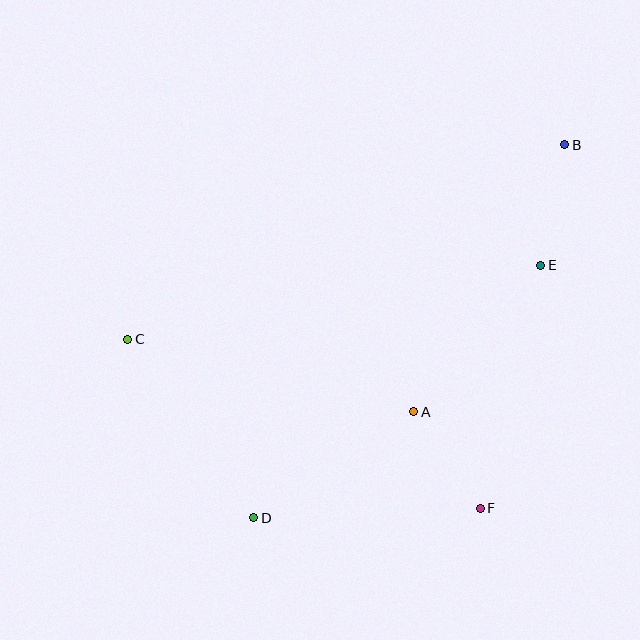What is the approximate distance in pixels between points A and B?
The distance between A and B is approximately 307 pixels.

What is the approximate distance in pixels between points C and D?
The distance between C and D is approximately 219 pixels.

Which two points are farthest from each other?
Points B and D are farthest from each other.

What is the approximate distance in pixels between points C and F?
The distance between C and F is approximately 391 pixels.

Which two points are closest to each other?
Points A and F are closest to each other.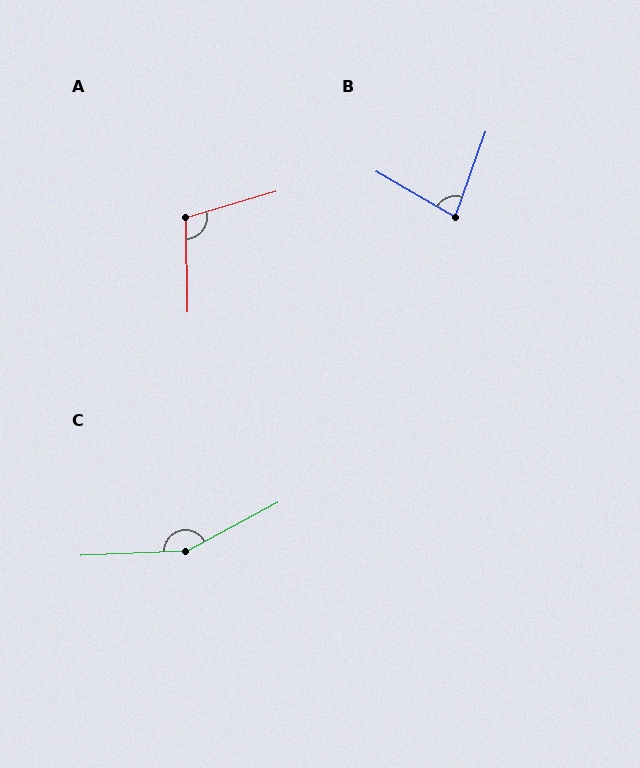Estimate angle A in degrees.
Approximately 105 degrees.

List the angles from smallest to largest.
B (80°), A (105°), C (155°).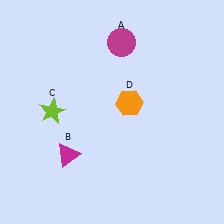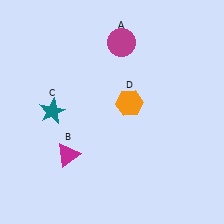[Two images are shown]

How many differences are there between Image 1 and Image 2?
There is 1 difference between the two images.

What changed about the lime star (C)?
In Image 1, C is lime. In Image 2, it changed to teal.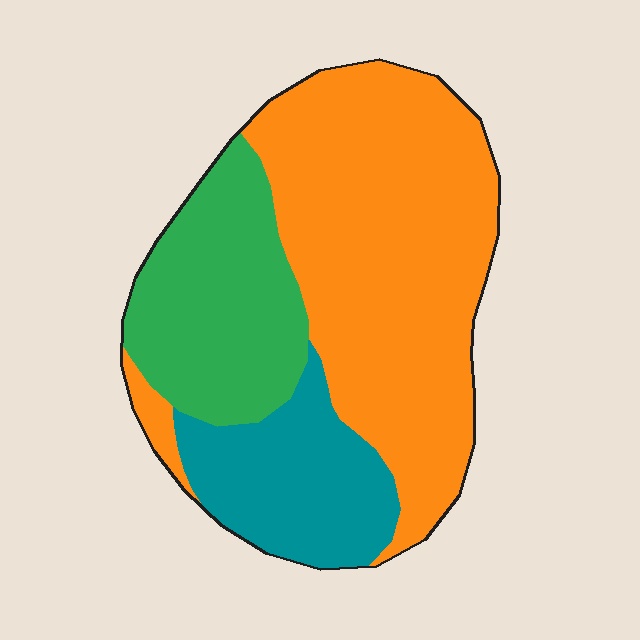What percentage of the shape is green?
Green covers around 25% of the shape.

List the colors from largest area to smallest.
From largest to smallest: orange, green, teal.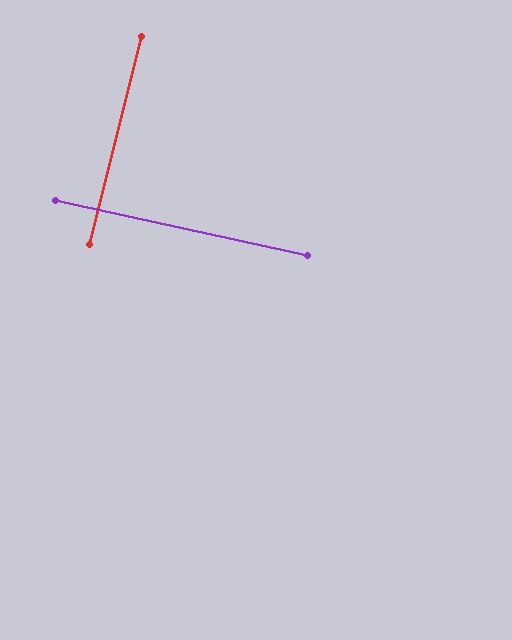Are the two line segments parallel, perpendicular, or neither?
Perpendicular — they meet at approximately 88°.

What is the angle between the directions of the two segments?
Approximately 88 degrees.